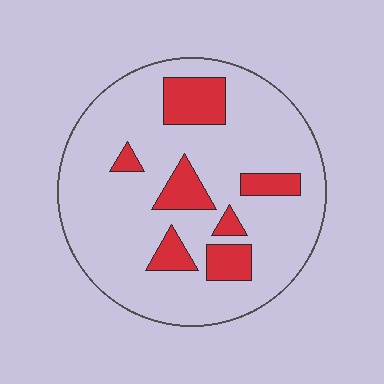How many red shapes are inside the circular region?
7.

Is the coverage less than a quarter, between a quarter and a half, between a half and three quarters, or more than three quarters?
Less than a quarter.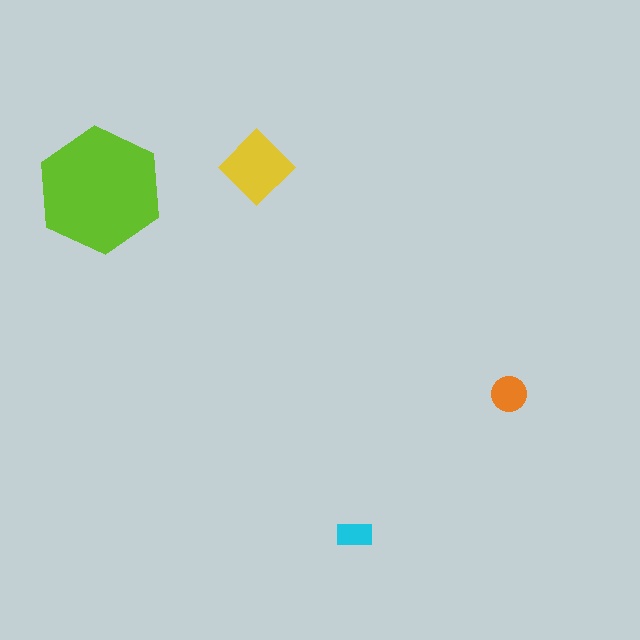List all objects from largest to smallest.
The lime hexagon, the yellow diamond, the orange circle, the cyan rectangle.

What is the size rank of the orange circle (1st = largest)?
3rd.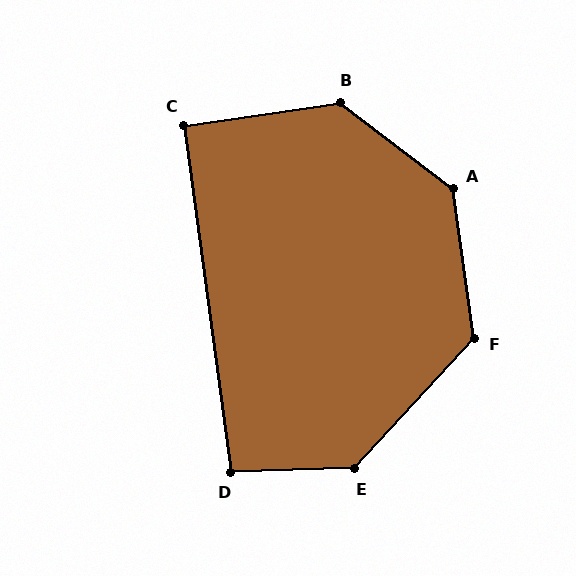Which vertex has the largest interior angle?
A, at approximately 135 degrees.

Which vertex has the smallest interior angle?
C, at approximately 91 degrees.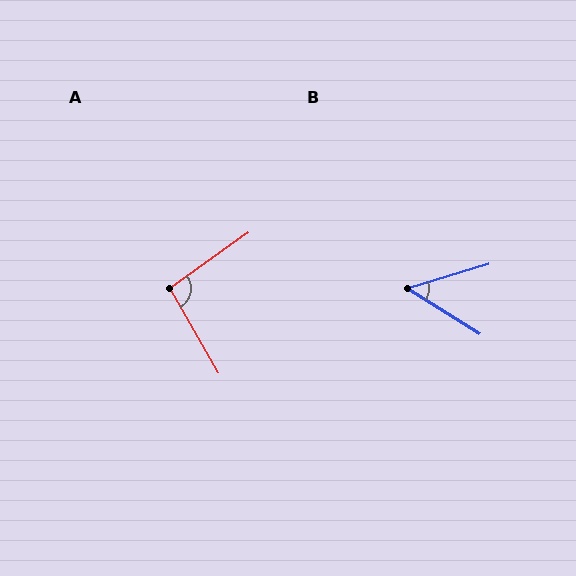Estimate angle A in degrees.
Approximately 96 degrees.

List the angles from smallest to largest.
B (49°), A (96°).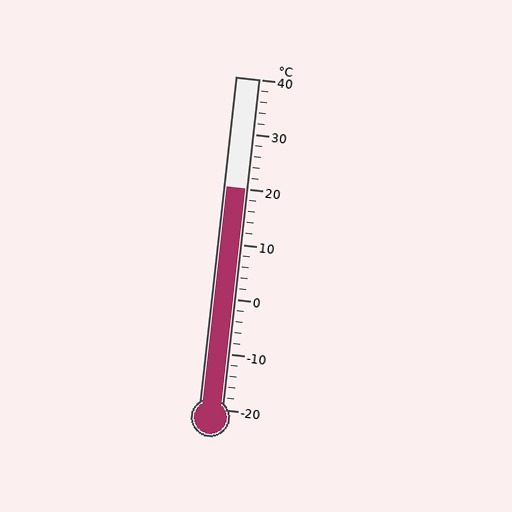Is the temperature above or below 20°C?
The temperature is at 20°C.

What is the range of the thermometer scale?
The thermometer scale ranges from -20°C to 40°C.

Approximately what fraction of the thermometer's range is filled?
The thermometer is filled to approximately 65% of its range.